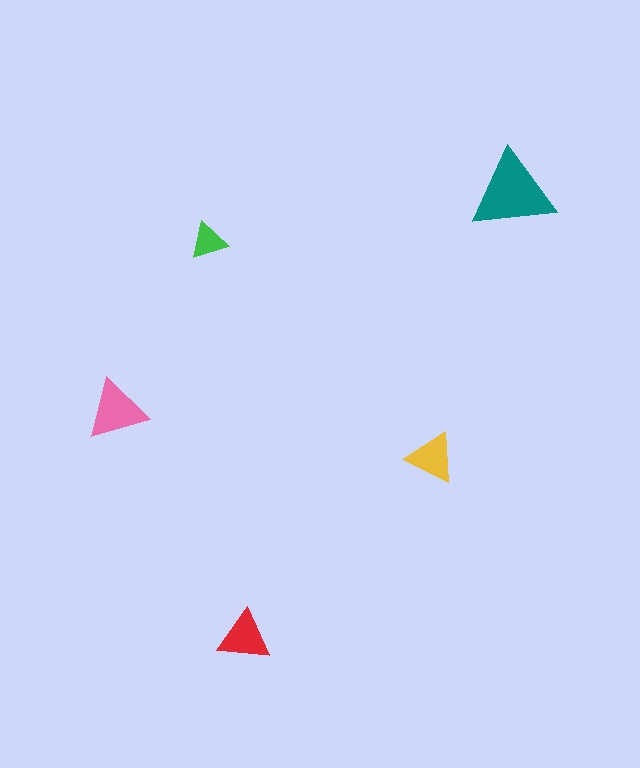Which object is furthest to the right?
The teal triangle is rightmost.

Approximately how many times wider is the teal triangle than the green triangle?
About 2 times wider.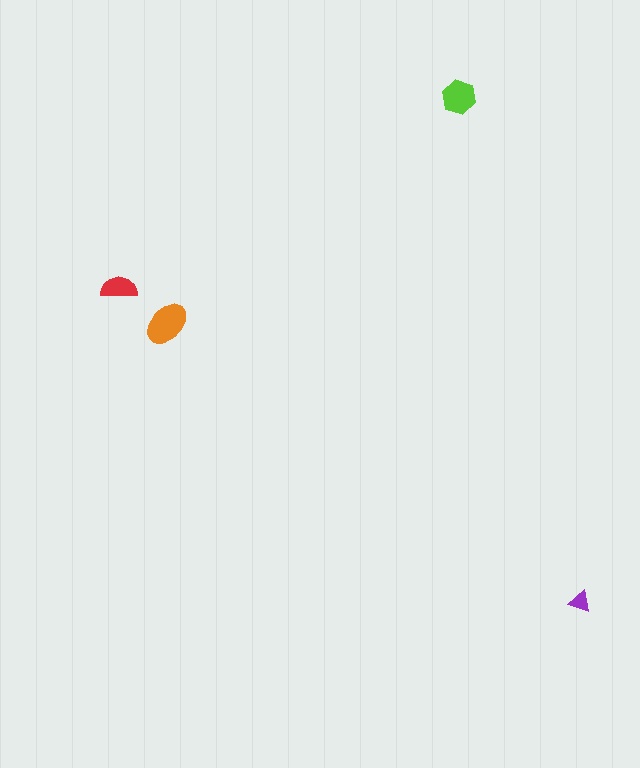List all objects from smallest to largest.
The purple triangle, the red semicircle, the lime hexagon, the orange ellipse.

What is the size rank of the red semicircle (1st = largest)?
3rd.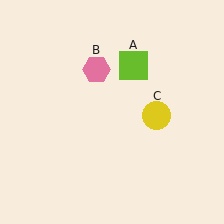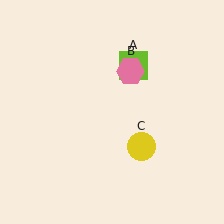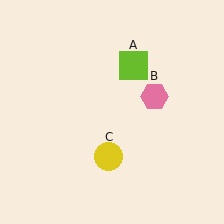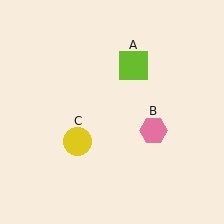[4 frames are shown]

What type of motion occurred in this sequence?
The pink hexagon (object B), yellow circle (object C) rotated clockwise around the center of the scene.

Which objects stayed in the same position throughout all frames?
Lime square (object A) remained stationary.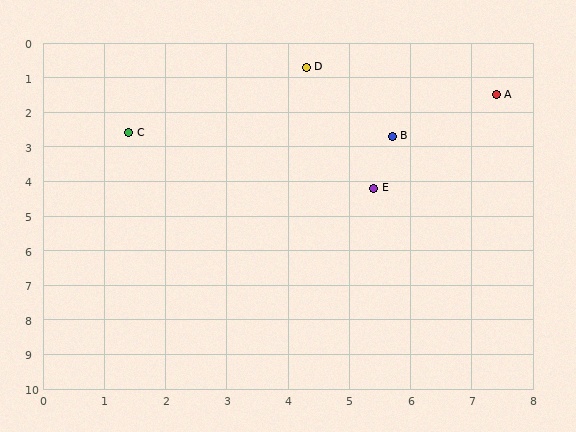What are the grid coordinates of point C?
Point C is at approximately (1.4, 2.6).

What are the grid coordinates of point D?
Point D is at approximately (4.3, 0.7).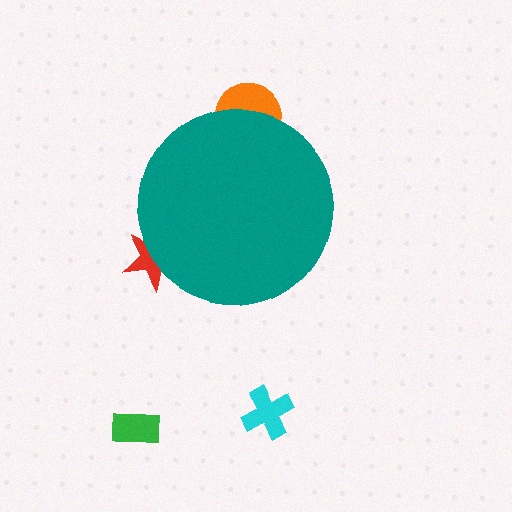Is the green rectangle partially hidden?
No, the green rectangle is fully visible.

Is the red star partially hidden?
Yes, the red star is partially hidden behind the teal circle.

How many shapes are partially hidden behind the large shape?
2 shapes are partially hidden.